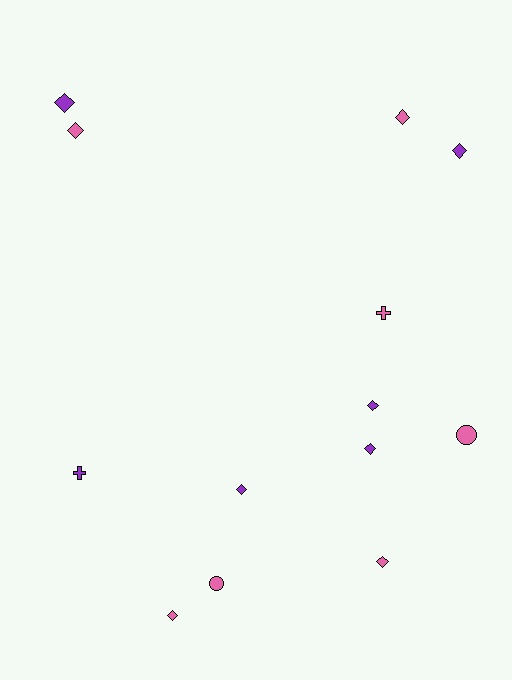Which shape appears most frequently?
Diamond, with 9 objects.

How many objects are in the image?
There are 13 objects.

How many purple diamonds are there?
There are 5 purple diamonds.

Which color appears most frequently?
Pink, with 7 objects.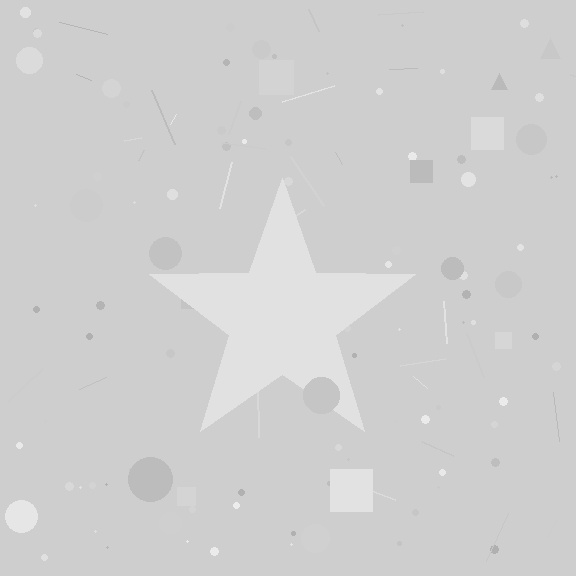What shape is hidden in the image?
A star is hidden in the image.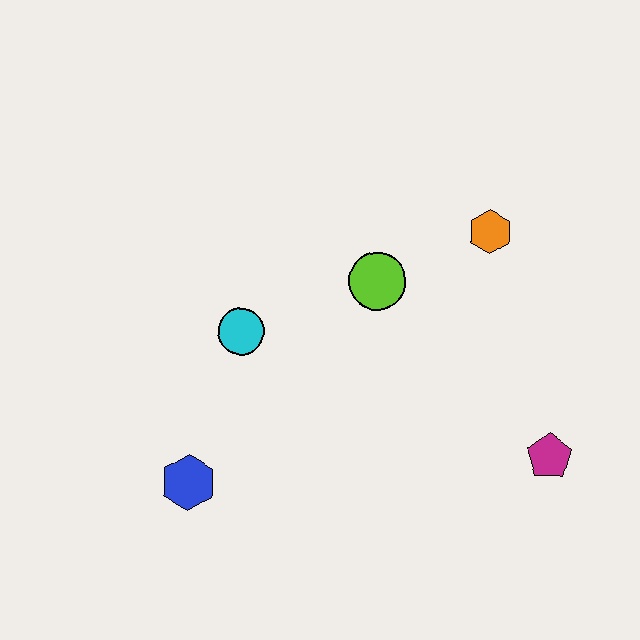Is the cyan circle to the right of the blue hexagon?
Yes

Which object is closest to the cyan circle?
The lime circle is closest to the cyan circle.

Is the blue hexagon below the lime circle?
Yes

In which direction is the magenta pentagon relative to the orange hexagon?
The magenta pentagon is below the orange hexagon.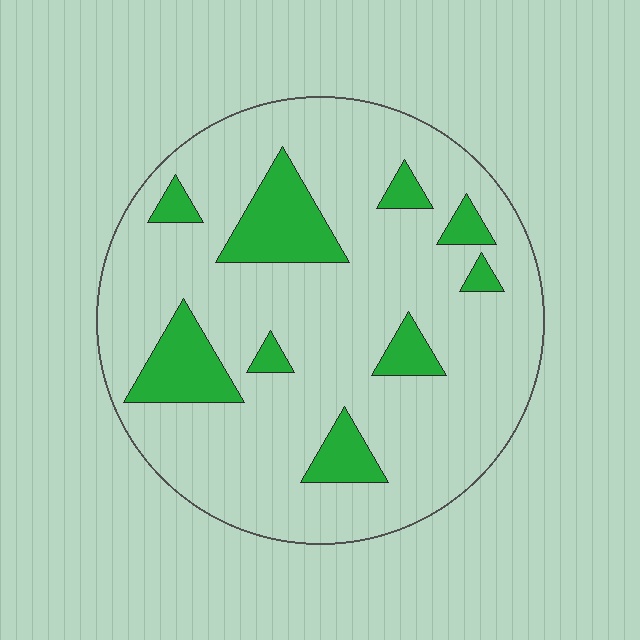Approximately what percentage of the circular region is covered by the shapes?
Approximately 15%.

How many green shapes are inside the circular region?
9.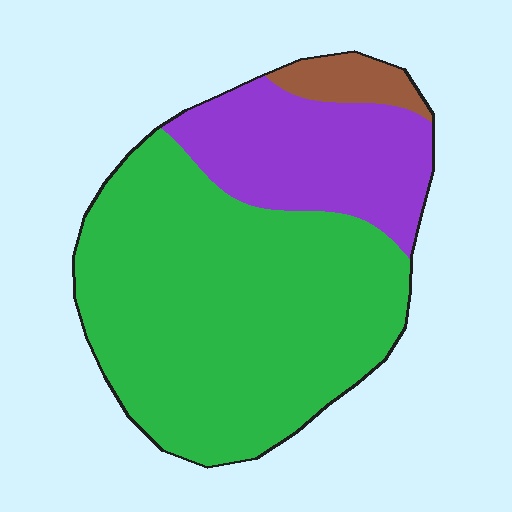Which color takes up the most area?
Green, at roughly 70%.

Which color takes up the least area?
Brown, at roughly 5%.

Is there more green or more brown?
Green.